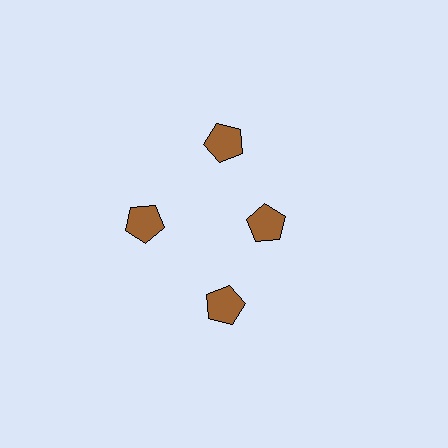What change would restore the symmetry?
The symmetry would be restored by moving it outward, back onto the ring so that all 4 pentagons sit at equal angles and equal distance from the center.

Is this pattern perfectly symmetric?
No. The 4 brown pentagons are arranged in a ring, but one element near the 3 o'clock position is pulled inward toward the center, breaking the 4-fold rotational symmetry.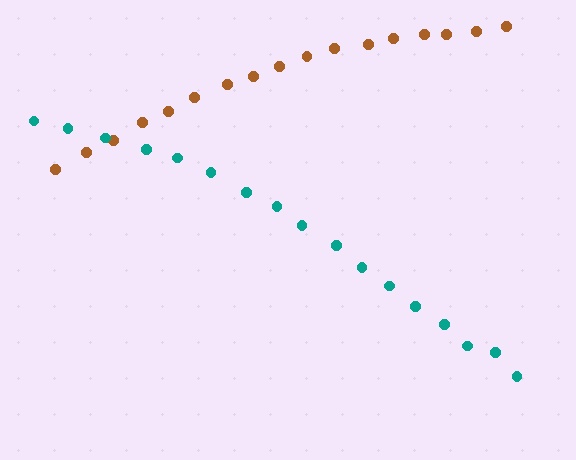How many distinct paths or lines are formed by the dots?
There are 2 distinct paths.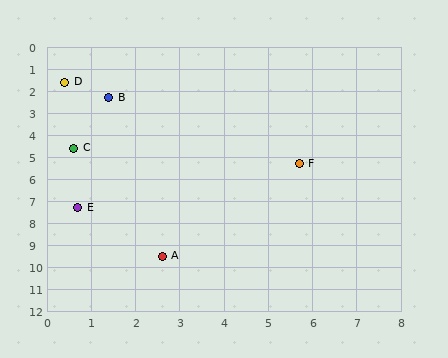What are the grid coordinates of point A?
Point A is at approximately (2.6, 9.5).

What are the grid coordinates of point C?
Point C is at approximately (0.6, 4.6).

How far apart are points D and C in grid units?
Points D and C are about 3.0 grid units apart.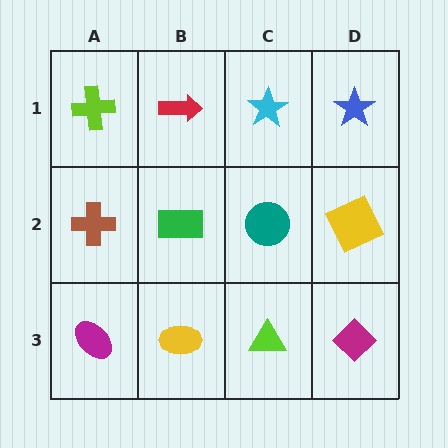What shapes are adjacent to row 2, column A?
A lime cross (row 1, column A), a magenta ellipse (row 3, column A), a green rectangle (row 2, column B).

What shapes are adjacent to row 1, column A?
A brown cross (row 2, column A), a red arrow (row 1, column B).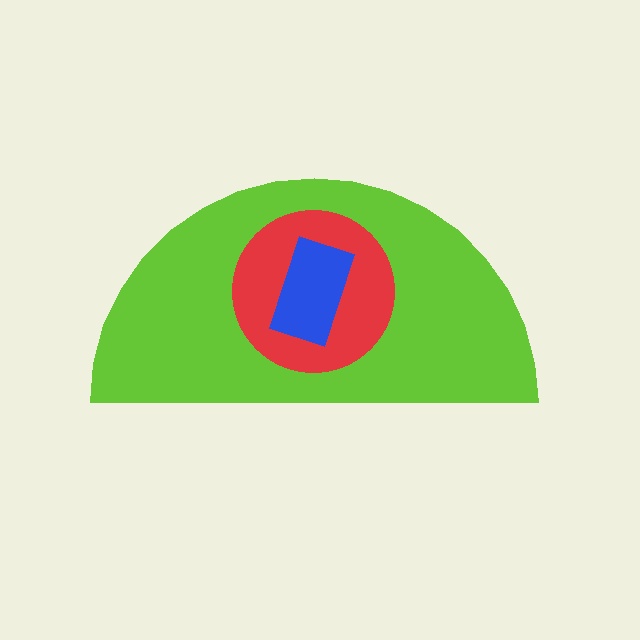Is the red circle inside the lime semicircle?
Yes.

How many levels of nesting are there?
3.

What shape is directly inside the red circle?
The blue rectangle.